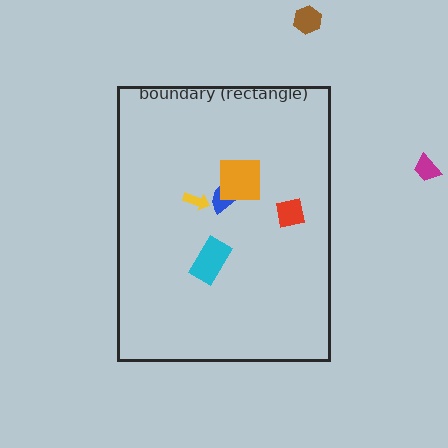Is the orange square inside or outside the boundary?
Inside.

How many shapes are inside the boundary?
5 inside, 2 outside.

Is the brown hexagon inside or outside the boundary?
Outside.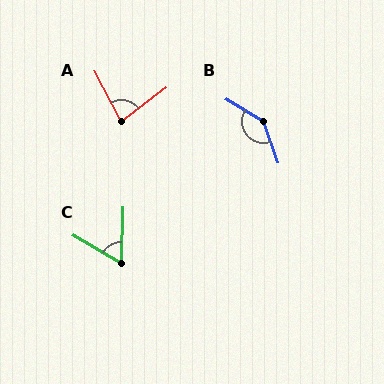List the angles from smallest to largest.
C (61°), A (80°), B (141°).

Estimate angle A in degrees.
Approximately 80 degrees.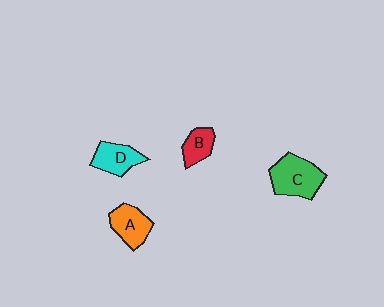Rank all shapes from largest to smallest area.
From largest to smallest: C (green), A (orange), D (cyan), B (red).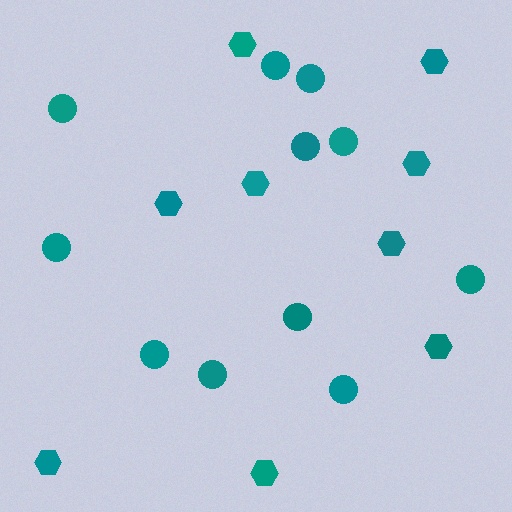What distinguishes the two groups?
There are 2 groups: one group of circles (11) and one group of hexagons (9).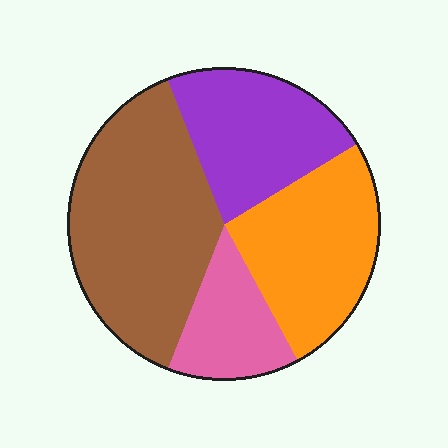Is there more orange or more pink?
Orange.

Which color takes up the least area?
Pink, at roughly 15%.